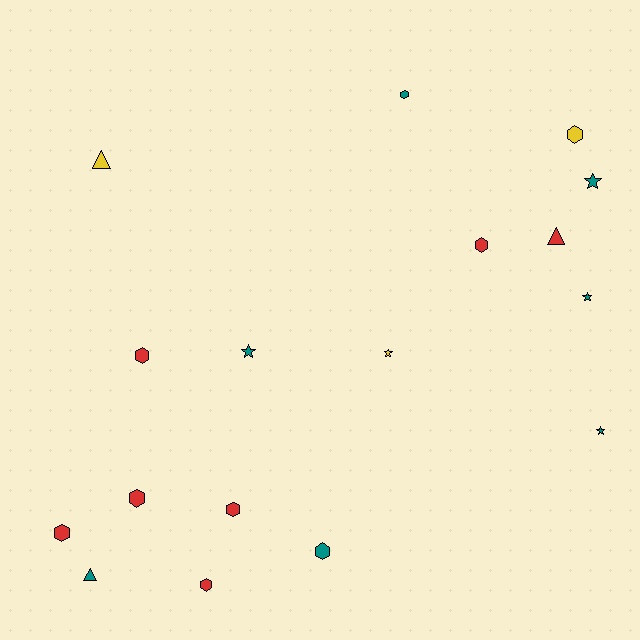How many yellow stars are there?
There is 1 yellow star.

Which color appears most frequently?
Teal, with 7 objects.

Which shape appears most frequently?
Hexagon, with 9 objects.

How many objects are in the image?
There are 17 objects.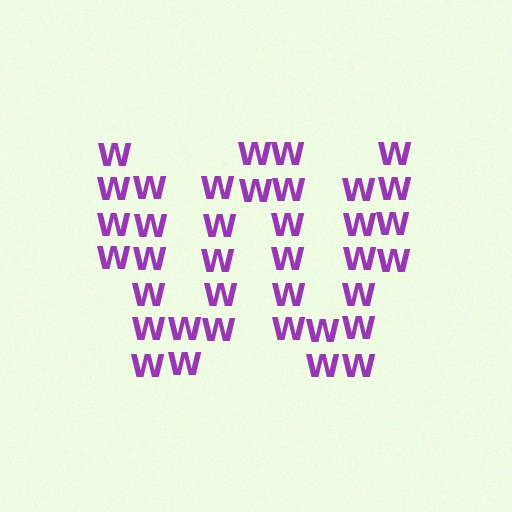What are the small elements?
The small elements are letter W's.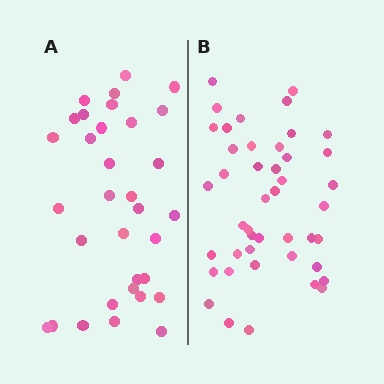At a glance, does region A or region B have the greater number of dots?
Region B (the right region) has more dots.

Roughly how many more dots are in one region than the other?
Region B has roughly 12 or so more dots than region A.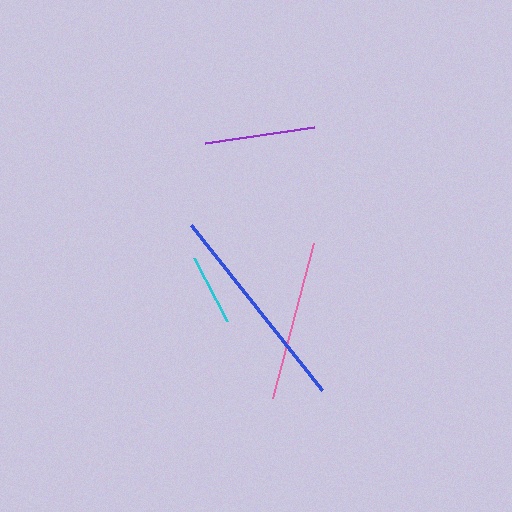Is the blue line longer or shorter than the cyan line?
The blue line is longer than the cyan line.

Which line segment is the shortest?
The cyan line is the shortest at approximately 71 pixels.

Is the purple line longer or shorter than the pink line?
The pink line is longer than the purple line.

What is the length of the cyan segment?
The cyan segment is approximately 71 pixels long.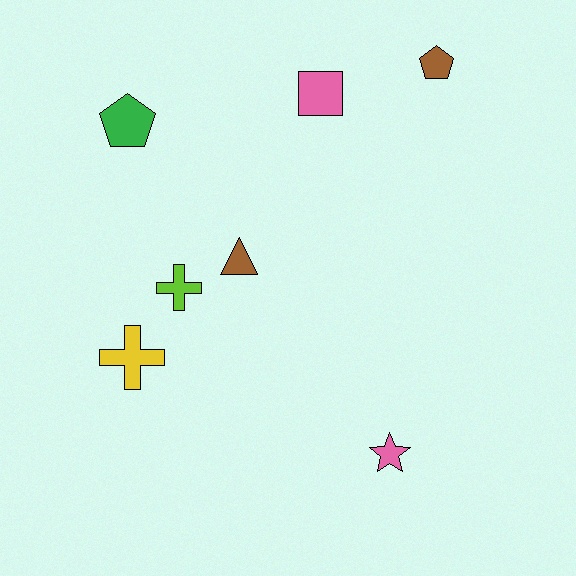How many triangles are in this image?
There is 1 triangle.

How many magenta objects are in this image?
There are no magenta objects.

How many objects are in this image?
There are 7 objects.